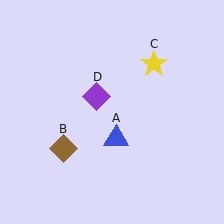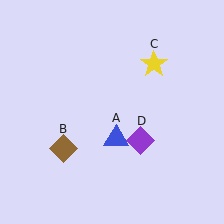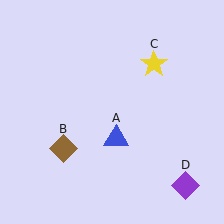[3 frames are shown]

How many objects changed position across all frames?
1 object changed position: purple diamond (object D).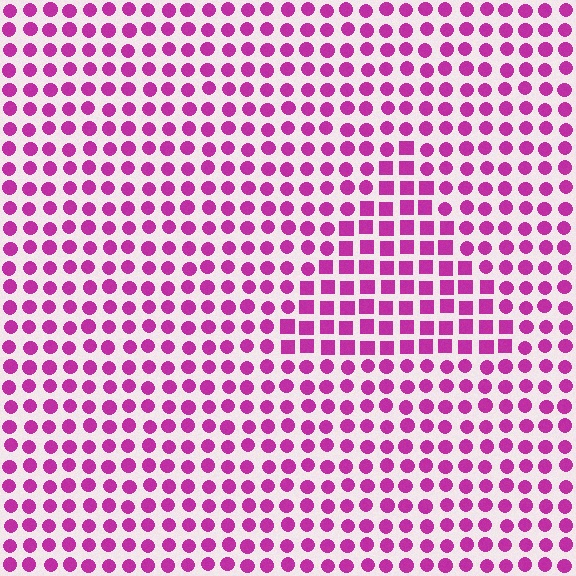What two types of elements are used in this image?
The image uses squares inside the triangle region and circles outside it.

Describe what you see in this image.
The image is filled with small magenta elements arranged in a uniform grid. A triangle-shaped region contains squares, while the surrounding area contains circles. The boundary is defined purely by the change in element shape.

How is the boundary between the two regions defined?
The boundary is defined by a change in element shape: squares inside vs. circles outside. All elements share the same color and spacing.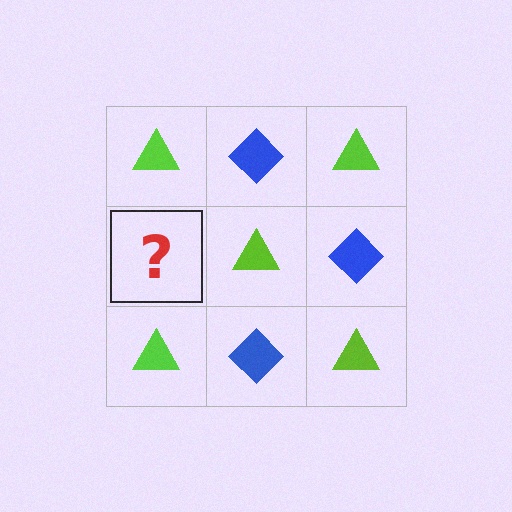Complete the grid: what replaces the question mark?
The question mark should be replaced with a blue diamond.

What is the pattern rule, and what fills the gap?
The rule is that it alternates lime triangle and blue diamond in a checkerboard pattern. The gap should be filled with a blue diamond.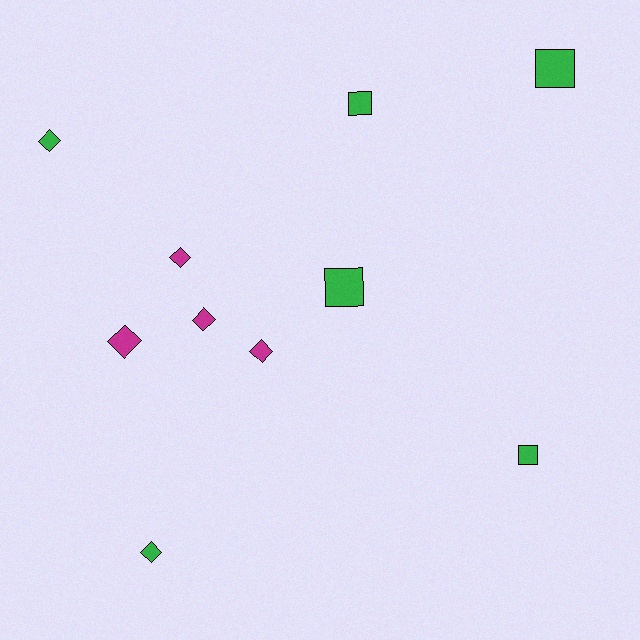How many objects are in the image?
There are 10 objects.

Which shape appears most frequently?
Diamond, with 6 objects.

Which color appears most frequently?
Green, with 6 objects.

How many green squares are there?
There are 4 green squares.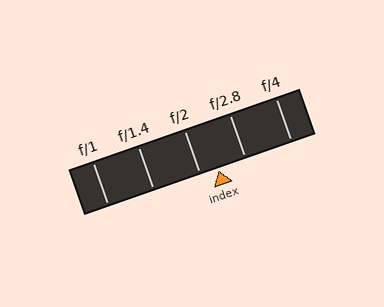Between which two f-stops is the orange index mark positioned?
The index mark is between f/2 and f/2.8.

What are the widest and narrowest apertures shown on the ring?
The widest aperture shown is f/1 and the narrowest is f/4.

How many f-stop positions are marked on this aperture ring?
There are 5 f-stop positions marked.